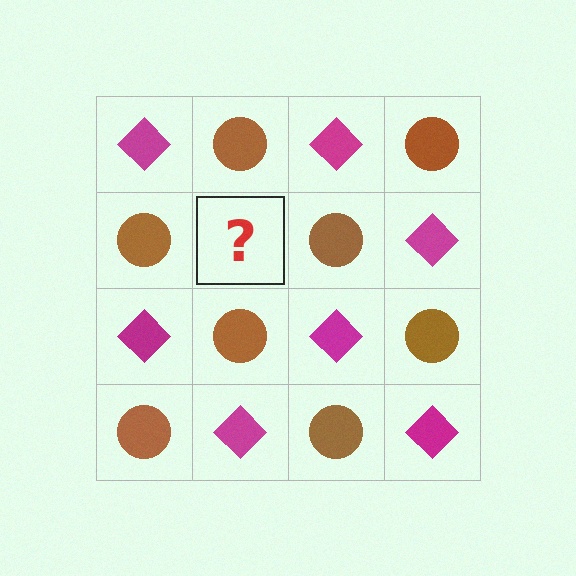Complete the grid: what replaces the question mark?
The question mark should be replaced with a magenta diamond.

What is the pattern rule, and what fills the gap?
The rule is that it alternates magenta diamond and brown circle in a checkerboard pattern. The gap should be filled with a magenta diamond.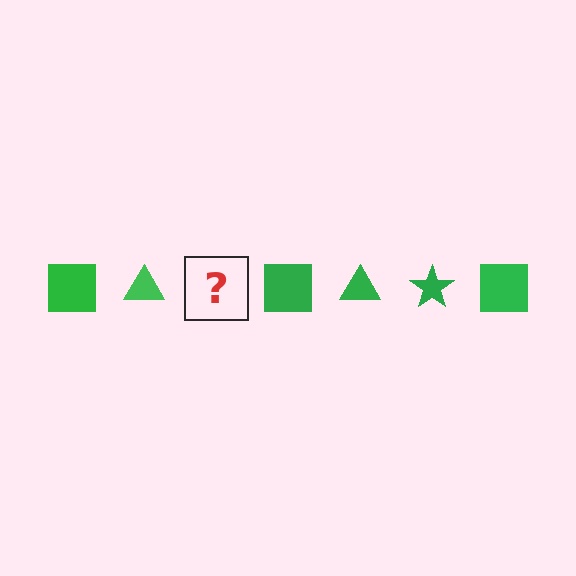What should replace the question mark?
The question mark should be replaced with a green star.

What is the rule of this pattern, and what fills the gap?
The rule is that the pattern cycles through square, triangle, star shapes in green. The gap should be filled with a green star.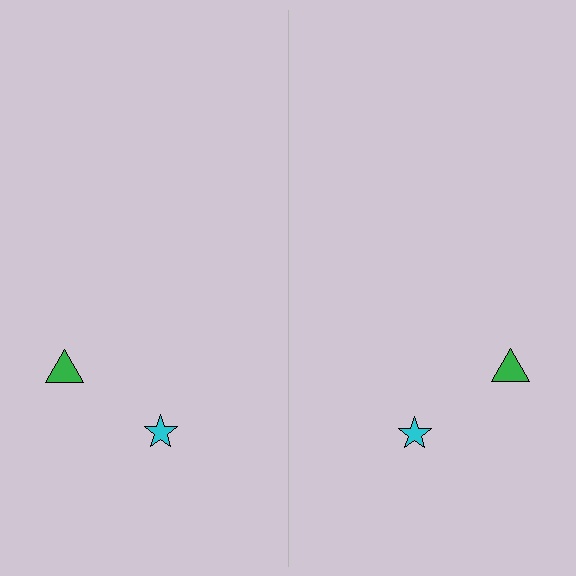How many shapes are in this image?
There are 4 shapes in this image.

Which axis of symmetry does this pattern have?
The pattern has a vertical axis of symmetry running through the center of the image.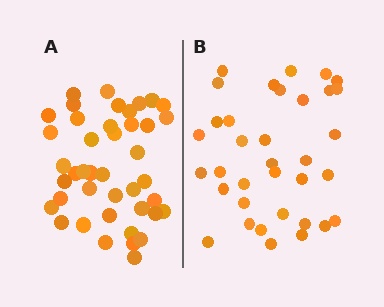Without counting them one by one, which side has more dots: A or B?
Region A (the left region) has more dots.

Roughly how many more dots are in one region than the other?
Region A has roughly 8 or so more dots than region B.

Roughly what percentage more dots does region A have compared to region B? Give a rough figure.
About 20% more.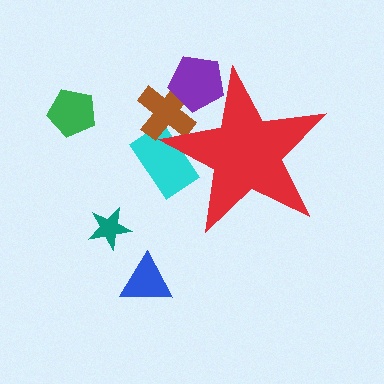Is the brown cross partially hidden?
Yes, the brown cross is partially hidden behind the red star.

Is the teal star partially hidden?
No, the teal star is fully visible.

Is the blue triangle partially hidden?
No, the blue triangle is fully visible.